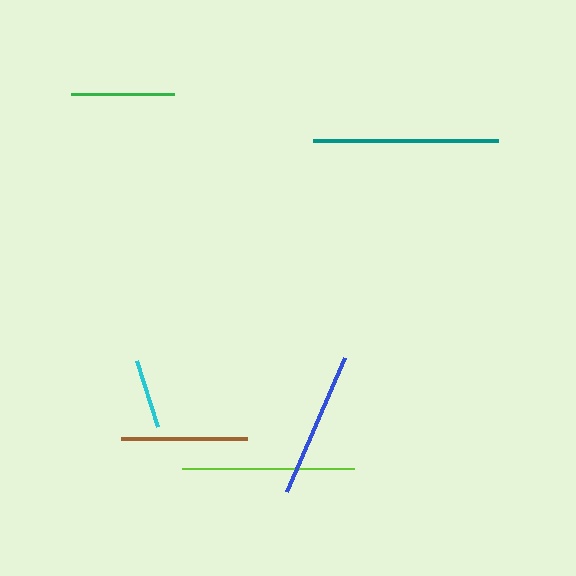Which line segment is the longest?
The teal line is the longest at approximately 184 pixels.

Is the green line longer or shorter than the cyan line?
The green line is longer than the cyan line.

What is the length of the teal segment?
The teal segment is approximately 184 pixels long.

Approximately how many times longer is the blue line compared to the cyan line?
The blue line is approximately 2.1 times the length of the cyan line.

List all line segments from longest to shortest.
From longest to shortest: teal, lime, blue, brown, green, cyan.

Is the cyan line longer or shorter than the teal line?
The teal line is longer than the cyan line.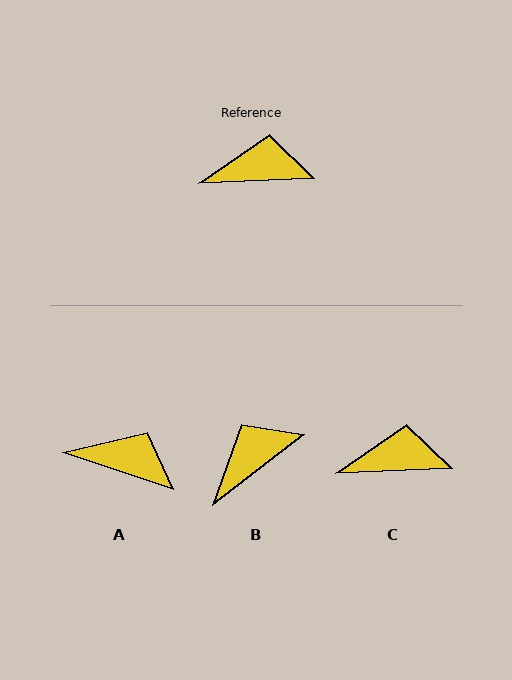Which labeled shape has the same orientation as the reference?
C.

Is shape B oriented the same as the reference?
No, it is off by about 35 degrees.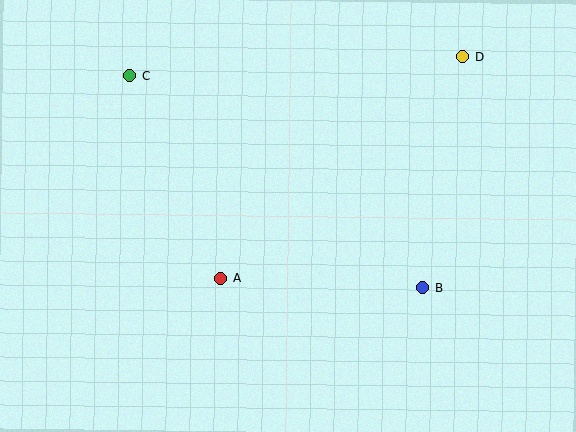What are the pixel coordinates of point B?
Point B is at (423, 287).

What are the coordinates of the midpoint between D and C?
The midpoint between D and C is at (296, 66).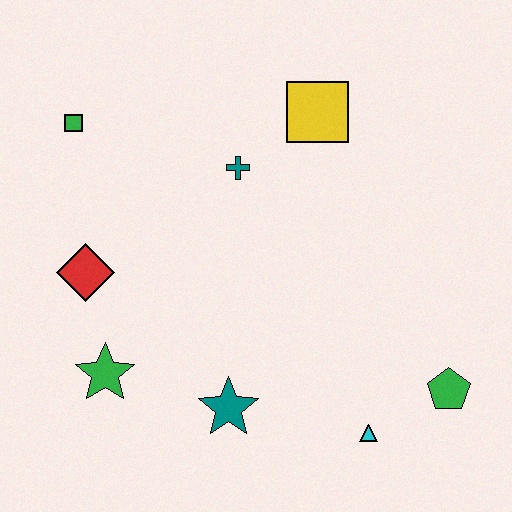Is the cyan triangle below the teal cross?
Yes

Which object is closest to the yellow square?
The teal cross is closest to the yellow square.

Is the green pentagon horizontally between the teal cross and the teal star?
No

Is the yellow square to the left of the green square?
No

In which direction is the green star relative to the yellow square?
The green star is below the yellow square.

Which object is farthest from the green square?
The green pentagon is farthest from the green square.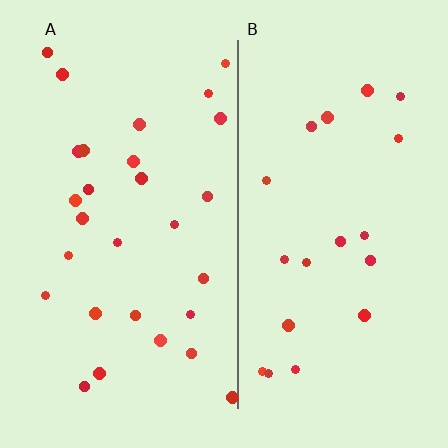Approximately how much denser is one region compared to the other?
Approximately 1.5× — region A over region B.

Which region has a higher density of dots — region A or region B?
A (the left).